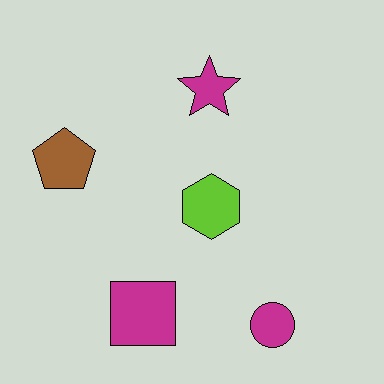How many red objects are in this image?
There are no red objects.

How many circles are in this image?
There is 1 circle.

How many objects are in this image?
There are 5 objects.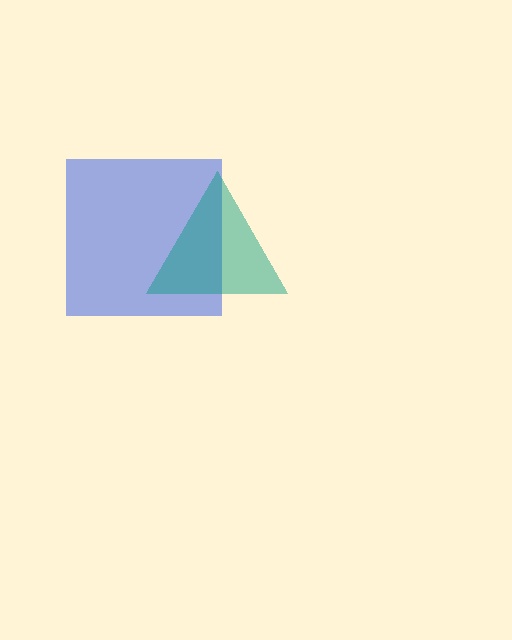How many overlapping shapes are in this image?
There are 2 overlapping shapes in the image.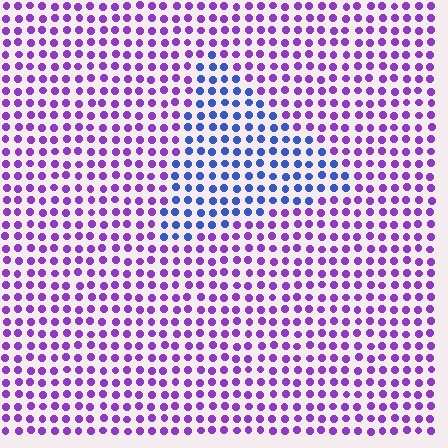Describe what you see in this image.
The image is filled with small purple elements in a uniform arrangement. A triangle-shaped region is visible where the elements are tinted to a slightly different hue, forming a subtle color boundary.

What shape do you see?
I see a triangle.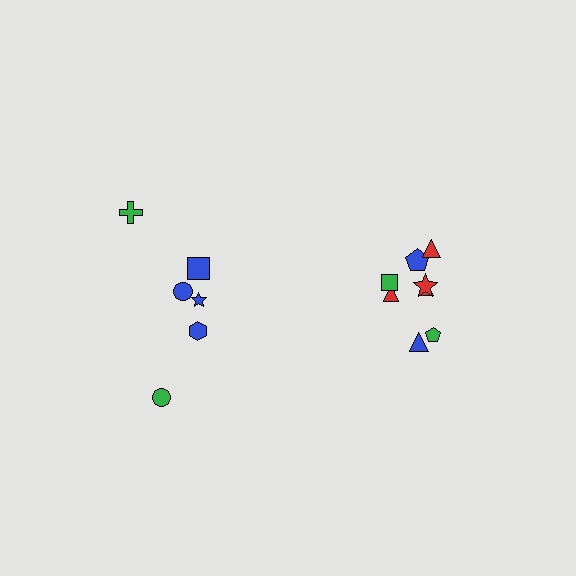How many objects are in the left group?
There are 6 objects.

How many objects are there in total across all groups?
There are 14 objects.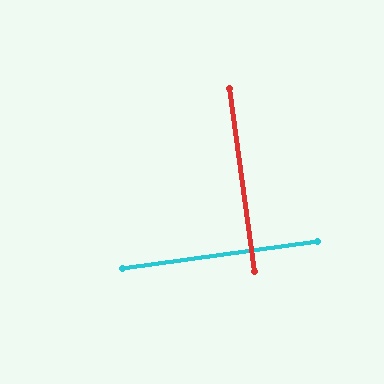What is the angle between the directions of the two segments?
Approximately 90 degrees.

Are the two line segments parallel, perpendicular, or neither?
Perpendicular — they meet at approximately 90°.